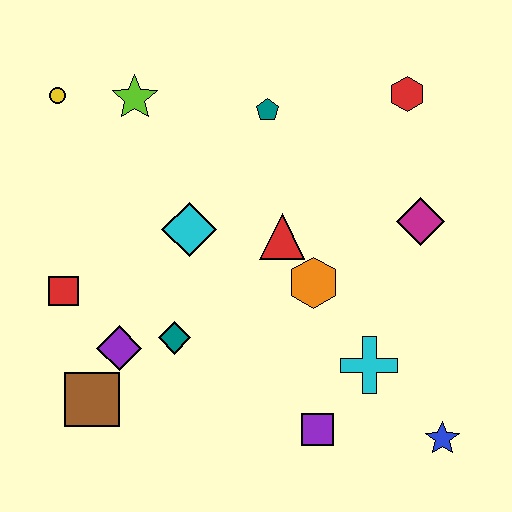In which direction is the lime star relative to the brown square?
The lime star is above the brown square.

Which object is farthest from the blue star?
The yellow circle is farthest from the blue star.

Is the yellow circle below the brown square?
No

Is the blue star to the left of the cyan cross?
No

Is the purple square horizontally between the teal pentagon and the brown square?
No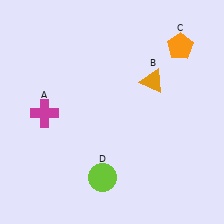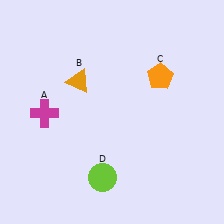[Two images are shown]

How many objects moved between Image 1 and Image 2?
2 objects moved between the two images.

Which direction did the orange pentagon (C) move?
The orange pentagon (C) moved down.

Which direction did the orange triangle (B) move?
The orange triangle (B) moved left.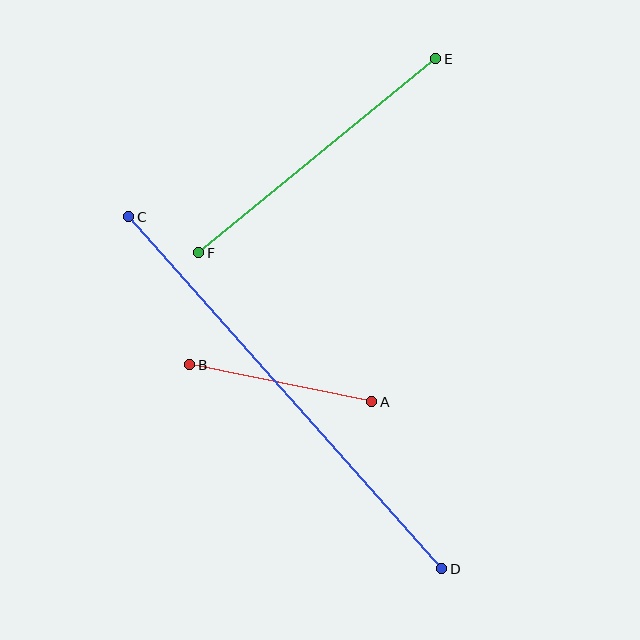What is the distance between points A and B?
The distance is approximately 186 pixels.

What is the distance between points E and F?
The distance is approximately 306 pixels.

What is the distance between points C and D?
The distance is approximately 471 pixels.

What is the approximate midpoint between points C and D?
The midpoint is at approximately (285, 393) pixels.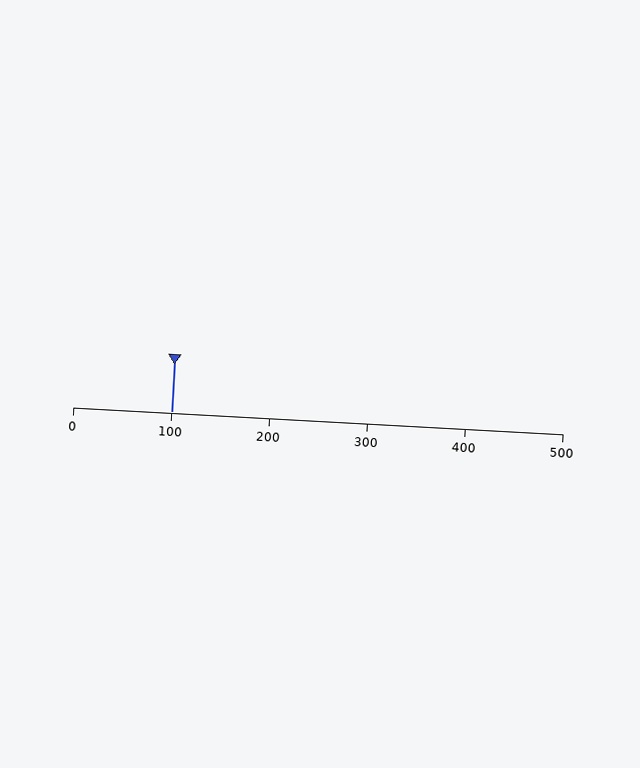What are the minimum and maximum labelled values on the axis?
The axis runs from 0 to 500.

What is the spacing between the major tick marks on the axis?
The major ticks are spaced 100 apart.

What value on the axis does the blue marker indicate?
The marker indicates approximately 100.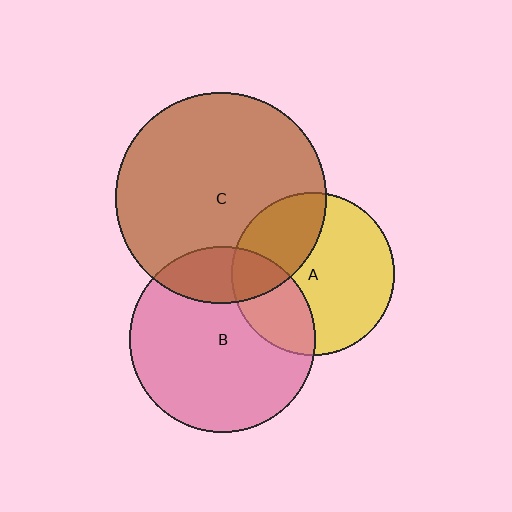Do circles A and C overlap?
Yes.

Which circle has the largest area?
Circle C (brown).